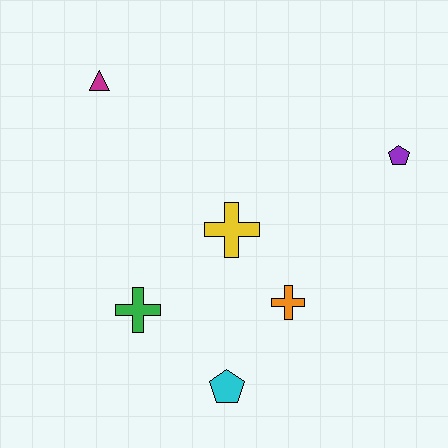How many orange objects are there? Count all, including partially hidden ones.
There is 1 orange object.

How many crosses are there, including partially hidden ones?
There are 3 crosses.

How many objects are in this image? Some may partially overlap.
There are 6 objects.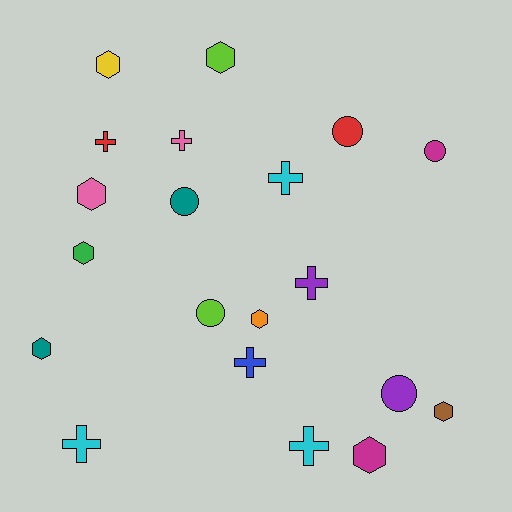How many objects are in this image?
There are 20 objects.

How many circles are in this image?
There are 5 circles.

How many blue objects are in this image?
There is 1 blue object.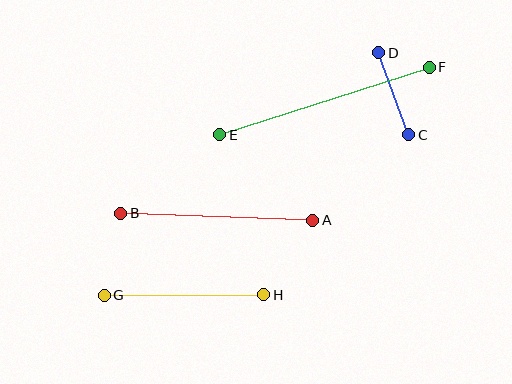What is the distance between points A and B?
The distance is approximately 192 pixels.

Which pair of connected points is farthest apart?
Points E and F are farthest apart.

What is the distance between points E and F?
The distance is approximately 220 pixels.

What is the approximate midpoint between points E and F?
The midpoint is at approximately (325, 101) pixels.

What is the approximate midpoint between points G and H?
The midpoint is at approximately (184, 295) pixels.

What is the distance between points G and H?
The distance is approximately 159 pixels.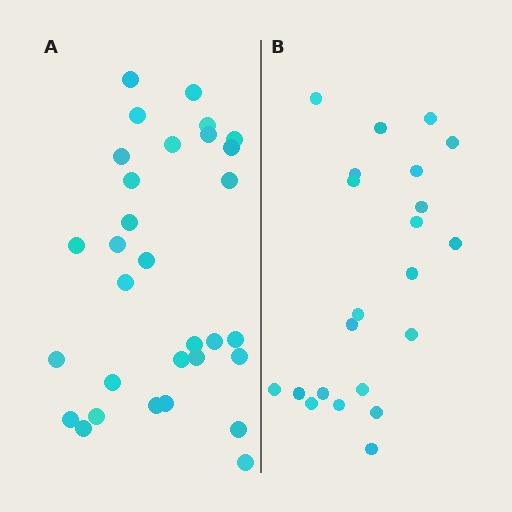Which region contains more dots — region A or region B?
Region A (the left region) has more dots.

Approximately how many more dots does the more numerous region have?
Region A has roughly 8 or so more dots than region B.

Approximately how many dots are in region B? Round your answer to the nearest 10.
About 20 dots. (The exact count is 22, which rounds to 20.)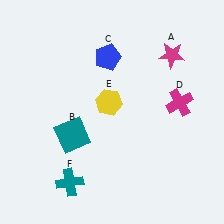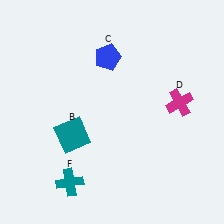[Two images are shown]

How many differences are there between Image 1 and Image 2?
There are 2 differences between the two images.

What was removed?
The yellow hexagon (E), the magenta star (A) were removed in Image 2.